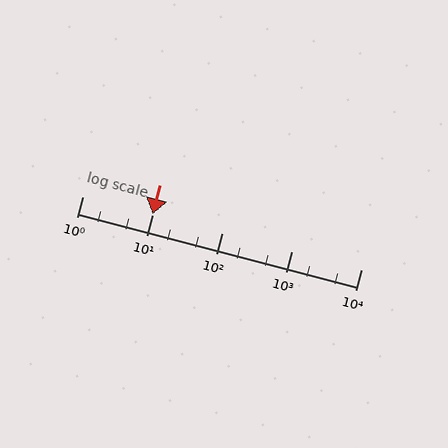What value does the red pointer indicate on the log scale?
The pointer indicates approximately 10.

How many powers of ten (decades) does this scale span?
The scale spans 4 decades, from 1 to 10000.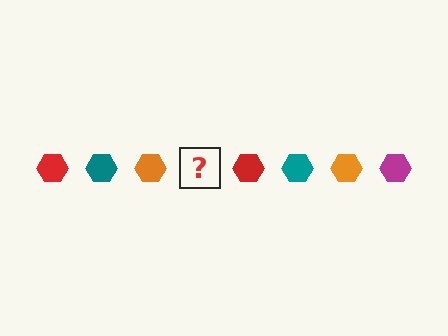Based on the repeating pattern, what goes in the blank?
The blank should be a magenta hexagon.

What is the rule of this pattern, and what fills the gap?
The rule is that the pattern cycles through red, teal, orange, magenta hexagons. The gap should be filled with a magenta hexagon.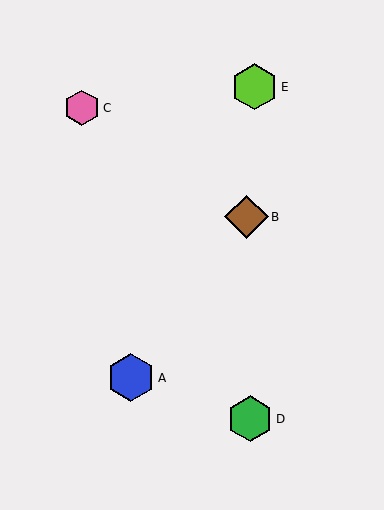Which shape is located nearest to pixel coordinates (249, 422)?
The green hexagon (labeled D) at (250, 419) is nearest to that location.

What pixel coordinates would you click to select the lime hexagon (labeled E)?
Click at (255, 87) to select the lime hexagon E.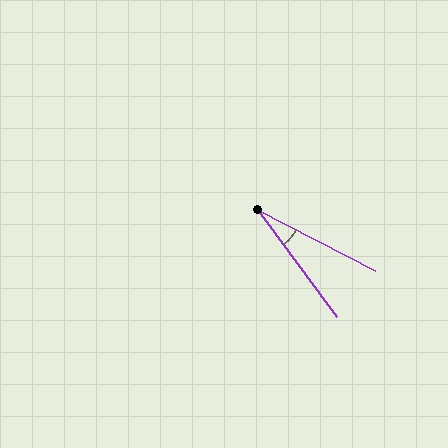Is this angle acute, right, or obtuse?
It is acute.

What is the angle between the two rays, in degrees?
Approximately 26 degrees.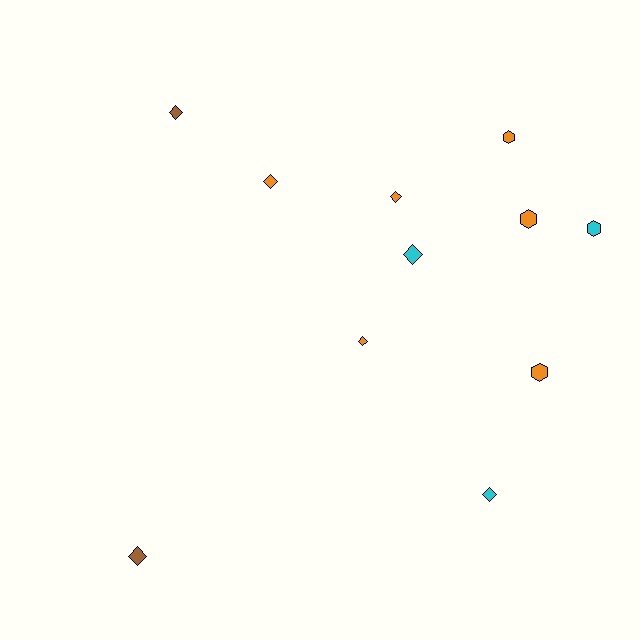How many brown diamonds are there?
There are 2 brown diamonds.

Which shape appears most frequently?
Diamond, with 7 objects.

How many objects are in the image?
There are 11 objects.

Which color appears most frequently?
Orange, with 6 objects.